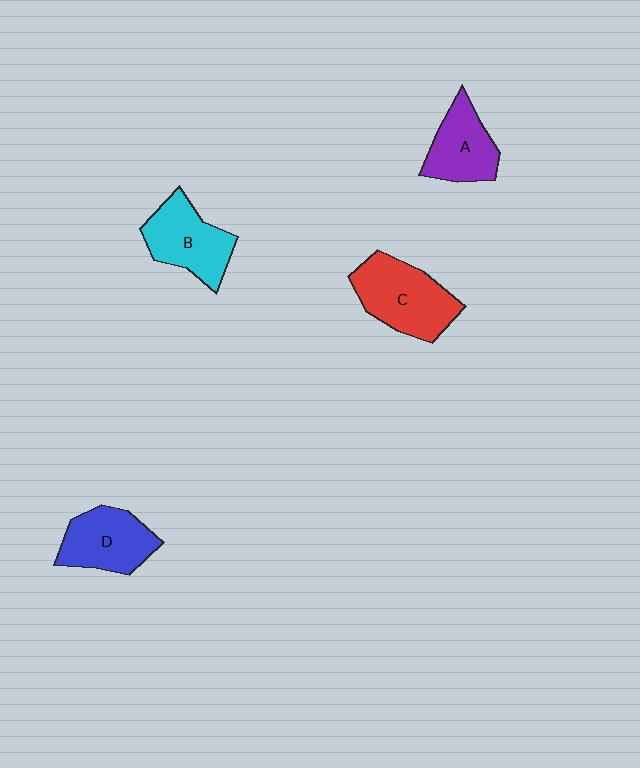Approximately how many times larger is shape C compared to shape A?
Approximately 1.4 times.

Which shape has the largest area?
Shape C (red).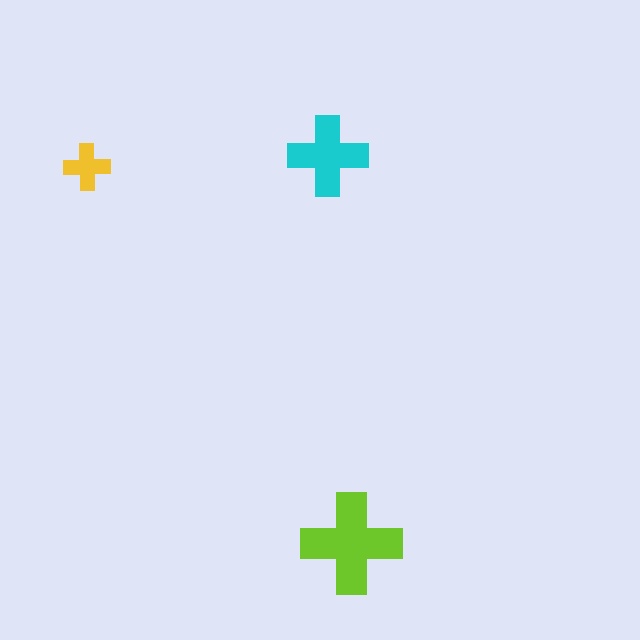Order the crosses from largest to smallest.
the lime one, the cyan one, the yellow one.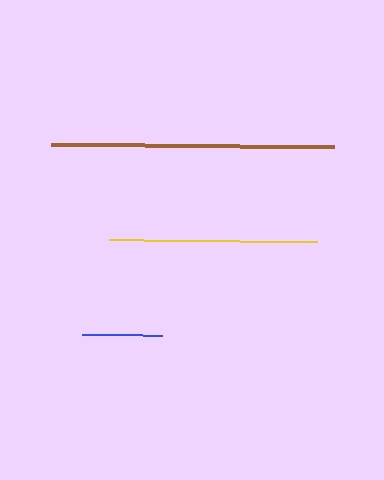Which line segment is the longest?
The brown line is the longest at approximately 284 pixels.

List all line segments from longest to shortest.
From longest to shortest: brown, yellow, blue.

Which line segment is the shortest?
The blue line is the shortest at approximately 81 pixels.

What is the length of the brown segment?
The brown segment is approximately 284 pixels long.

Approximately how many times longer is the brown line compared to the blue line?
The brown line is approximately 3.5 times the length of the blue line.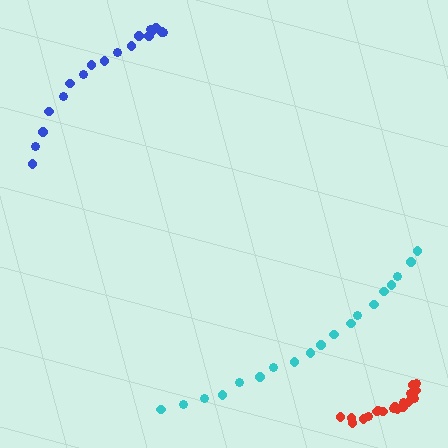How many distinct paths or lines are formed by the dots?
There are 3 distinct paths.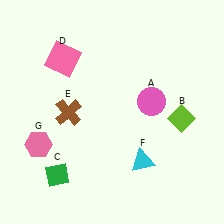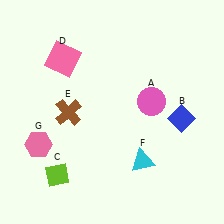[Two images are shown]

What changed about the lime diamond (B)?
In Image 1, B is lime. In Image 2, it changed to blue.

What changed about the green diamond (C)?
In Image 1, C is green. In Image 2, it changed to lime.